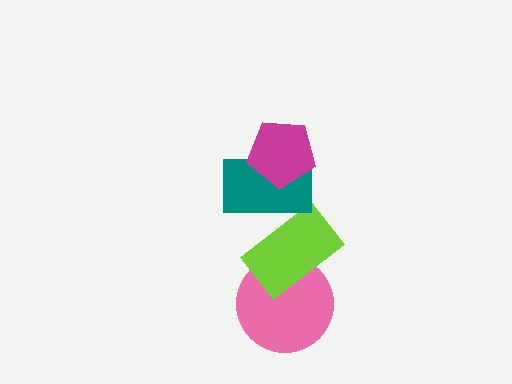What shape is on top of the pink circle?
The lime rectangle is on top of the pink circle.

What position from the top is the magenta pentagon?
The magenta pentagon is 1st from the top.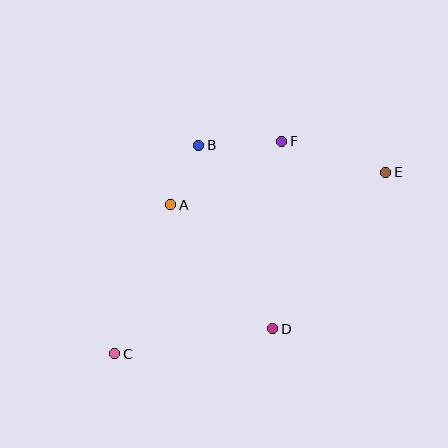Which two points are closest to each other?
Points A and B are closest to each other.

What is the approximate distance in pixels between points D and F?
The distance between D and F is approximately 188 pixels.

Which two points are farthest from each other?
Points C and E are farthest from each other.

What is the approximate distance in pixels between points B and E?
The distance between B and E is approximately 189 pixels.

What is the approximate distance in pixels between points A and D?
The distance between A and D is approximately 161 pixels.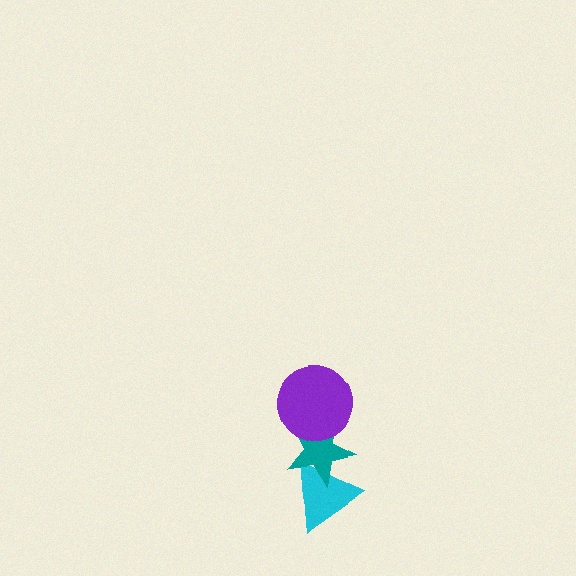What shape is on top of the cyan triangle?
The teal star is on top of the cyan triangle.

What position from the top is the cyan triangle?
The cyan triangle is 3rd from the top.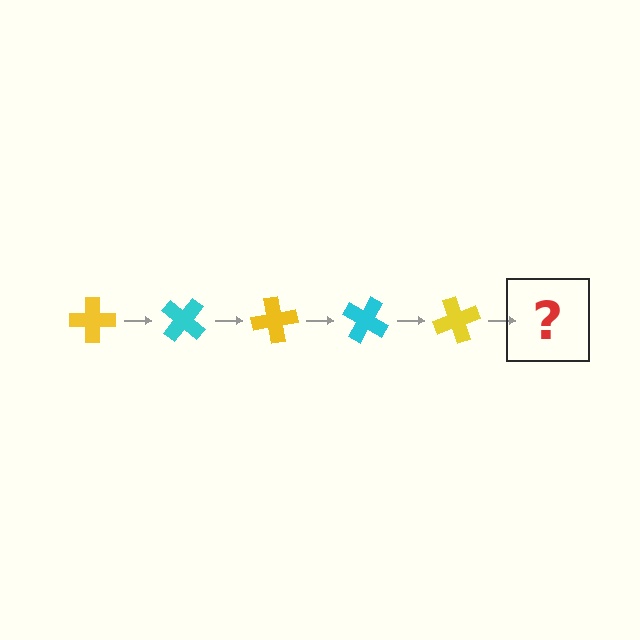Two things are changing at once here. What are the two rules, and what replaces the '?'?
The two rules are that it rotates 40 degrees each step and the color cycles through yellow and cyan. The '?' should be a cyan cross, rotated 200 degrees from the start.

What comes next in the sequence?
The next element should be a cyan cross, rotated 200 degrees from the start.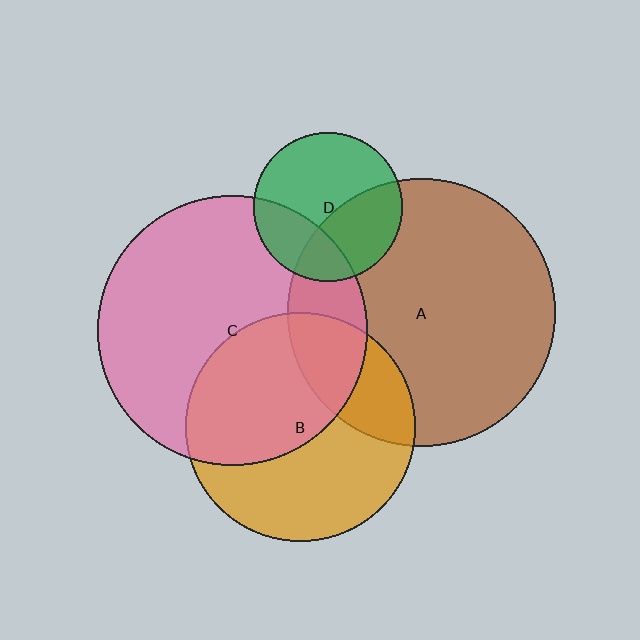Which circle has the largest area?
Circle C (pink).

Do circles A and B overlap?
Yes.